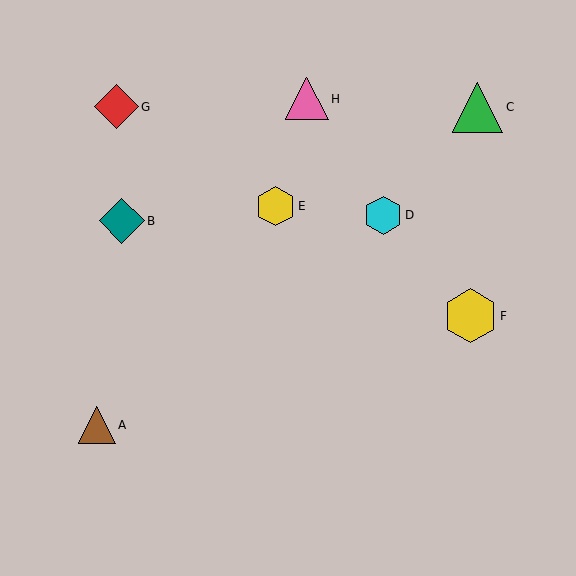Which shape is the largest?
The yellow hexagon (labeled F) is the largest.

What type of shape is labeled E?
Shape E is a yellow hexagon.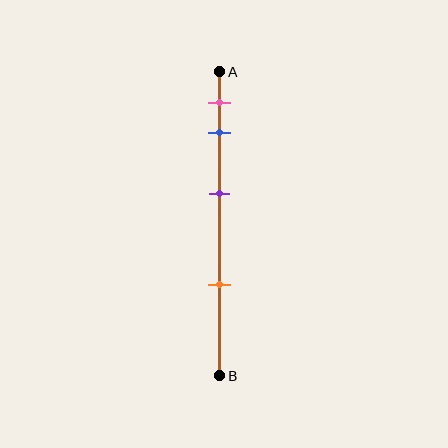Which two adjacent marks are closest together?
The pink and blue marks are the closest adjacent pair.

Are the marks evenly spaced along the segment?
No, the marks are not evenly spaced.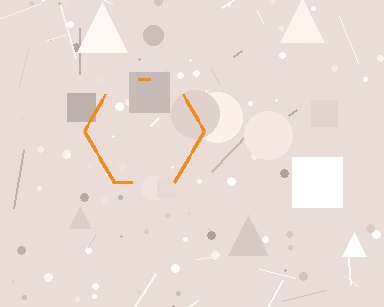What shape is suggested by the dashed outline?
The dashed outline suggests a hexagon.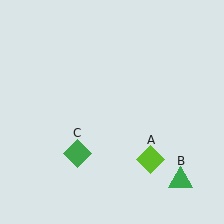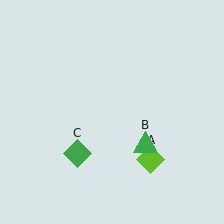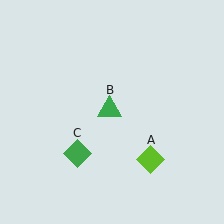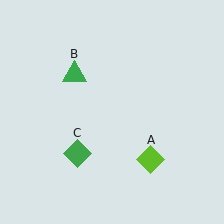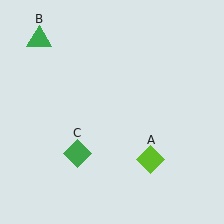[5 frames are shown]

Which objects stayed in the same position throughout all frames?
Lime diamond (object A) and green diamond (object C) remained stationary.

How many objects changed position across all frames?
1 object changed position: green triangle (object B).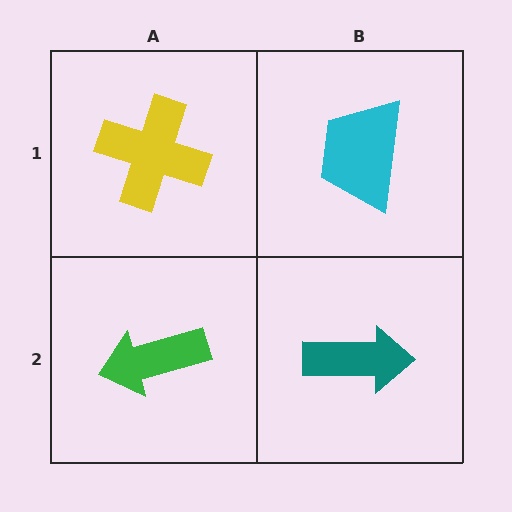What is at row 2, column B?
A teal arrow.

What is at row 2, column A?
A green arrow.